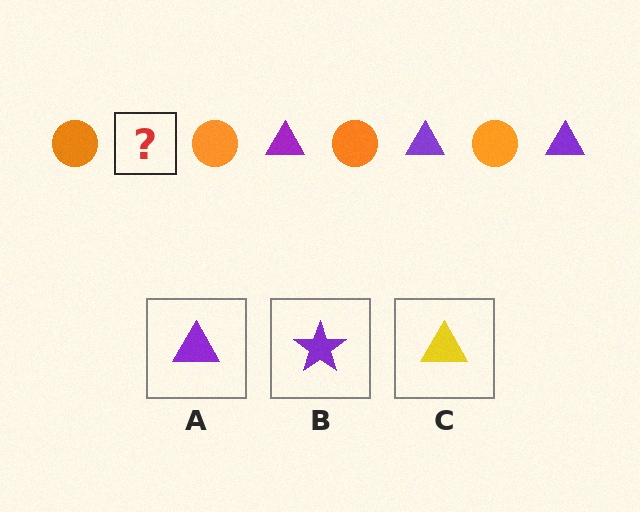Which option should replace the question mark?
Option A.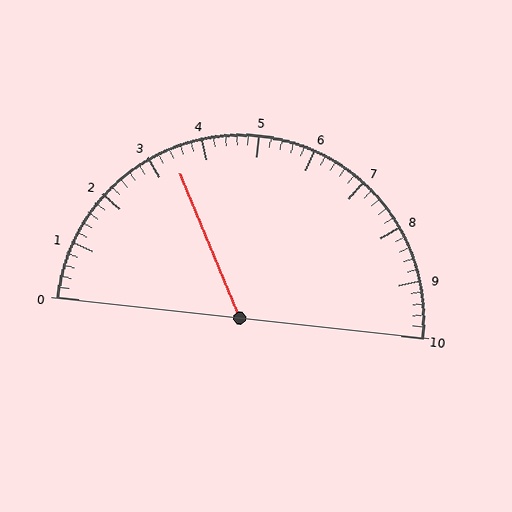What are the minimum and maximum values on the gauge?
The gauge ranges from 0 to 10.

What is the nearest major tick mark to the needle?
The nearest major tick mark is 3.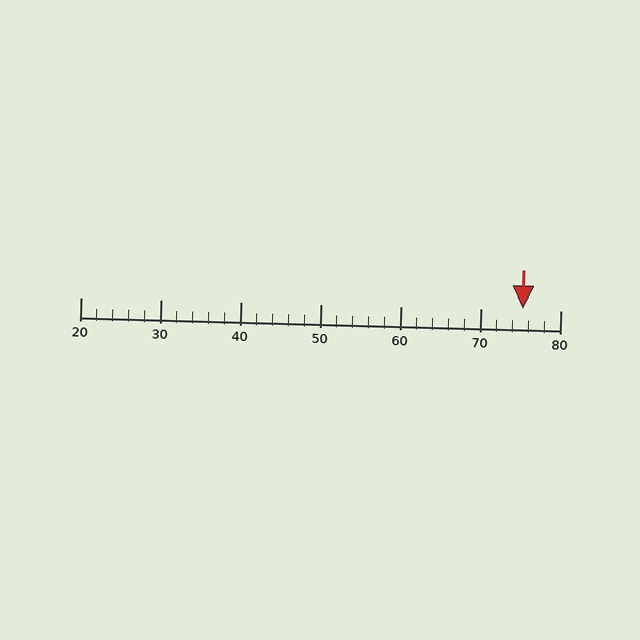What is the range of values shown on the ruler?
The ruler shows values from 20 to 80.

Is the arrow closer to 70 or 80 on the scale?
The arrow is closer to 80.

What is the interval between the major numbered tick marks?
The major tick marks are spaced 10 units apart.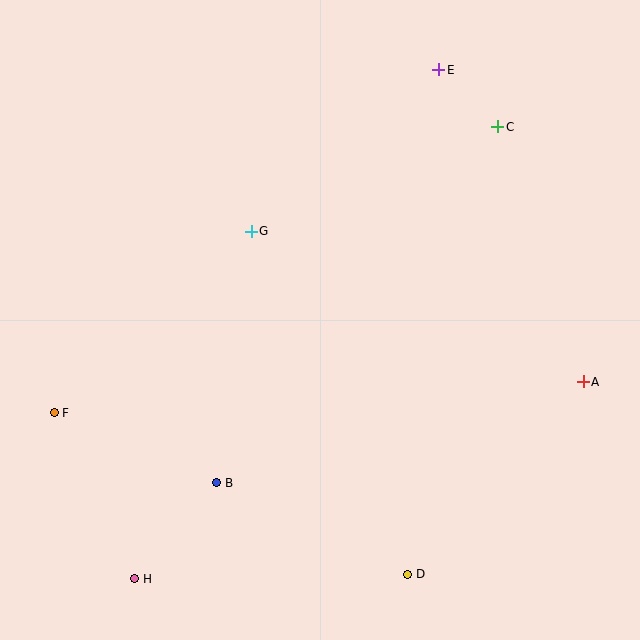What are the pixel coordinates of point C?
Point C is at (498, 127).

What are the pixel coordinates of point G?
Point G is at (251, 231).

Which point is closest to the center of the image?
Point G at (251, 231) is closest to the center.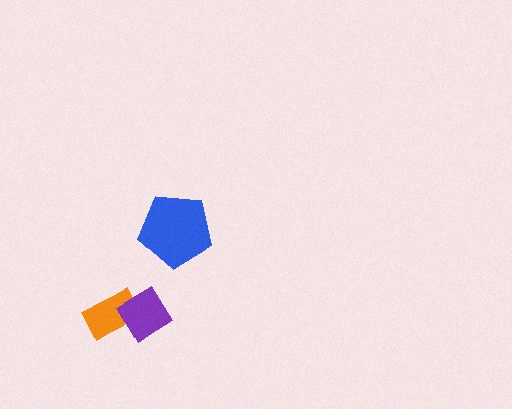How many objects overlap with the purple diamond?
1 object overlaps with the purple diamond.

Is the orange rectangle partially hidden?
Yes, it is partially covered by another shape.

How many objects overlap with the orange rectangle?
1 object overlaps with the orange rectangle.